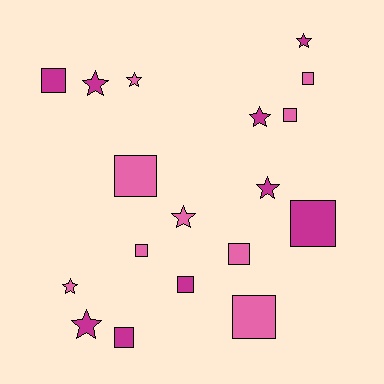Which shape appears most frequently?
Square, with 10 objects.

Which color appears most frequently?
Magenta, with 9 objects.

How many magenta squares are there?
There are 4 magenta squares.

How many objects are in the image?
There are 18 objects.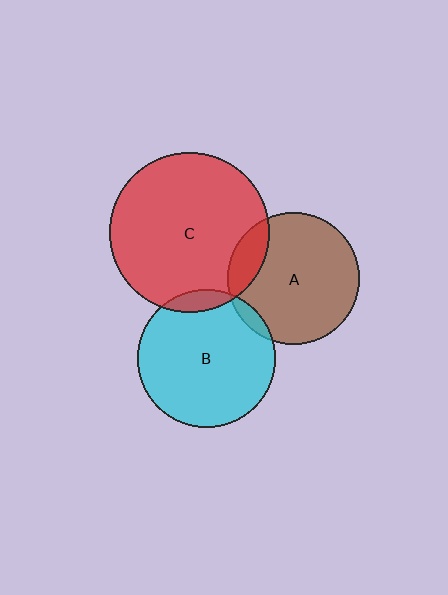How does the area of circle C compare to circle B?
Approximately 1.3 times.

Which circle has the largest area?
Circle C (red).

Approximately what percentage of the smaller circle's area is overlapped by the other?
Approximately 15%.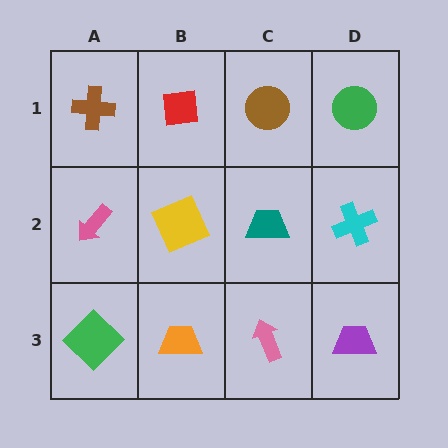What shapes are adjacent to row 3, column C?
A teal trapezoid (row 2, column C), an orange trapezoid (row 3, column B), a purple trapezoid (row 3, column D).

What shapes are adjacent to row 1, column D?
A cyan cross (row 2, column D), a brown circle (row 1, column C).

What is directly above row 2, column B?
A red square.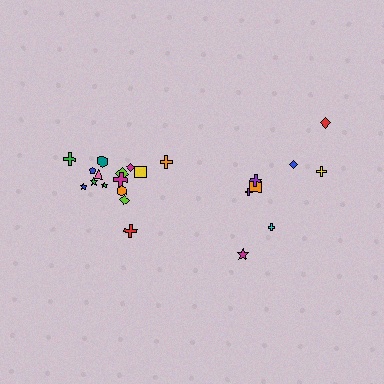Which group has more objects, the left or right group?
The left group.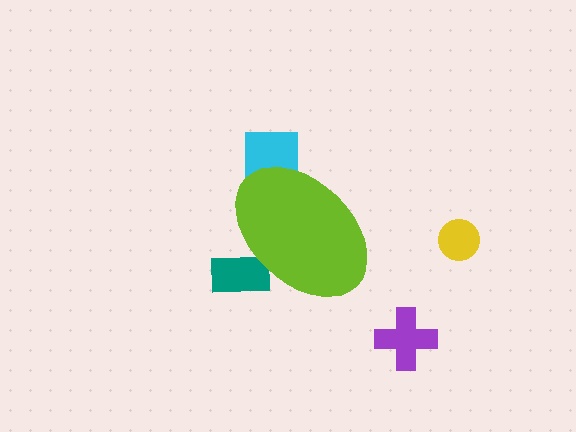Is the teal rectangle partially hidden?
Yes, the teal rectangle is partially hidden behind the lime ellipse.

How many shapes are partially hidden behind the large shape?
2 shapes are partially hidden.